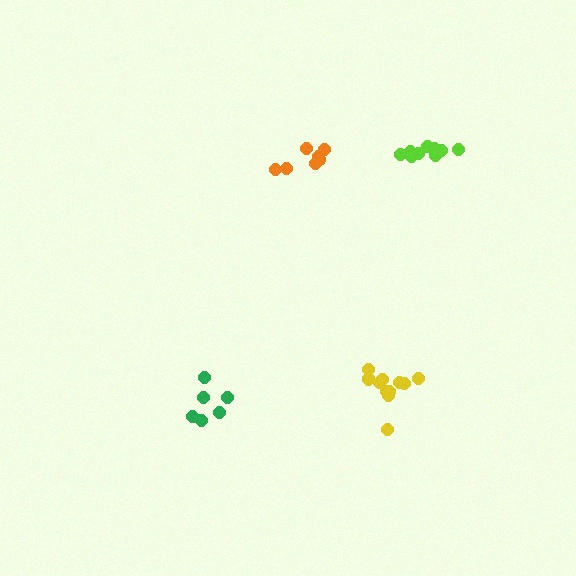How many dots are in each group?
Group 1: 12 dots, Group 2: 6 dots, Group 3: 7 dots, Group 4: 9 dots (34 total).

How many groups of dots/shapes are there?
There are 4 groups.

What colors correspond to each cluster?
The clusters are colored: yellow, green, orange, lime.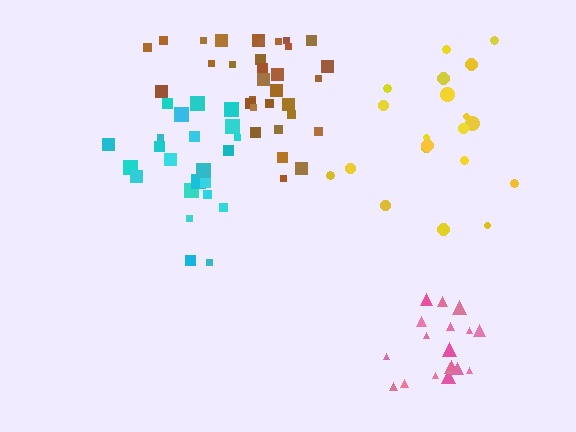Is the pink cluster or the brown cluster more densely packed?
Pink.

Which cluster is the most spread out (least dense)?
Yellow.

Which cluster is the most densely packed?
Pink.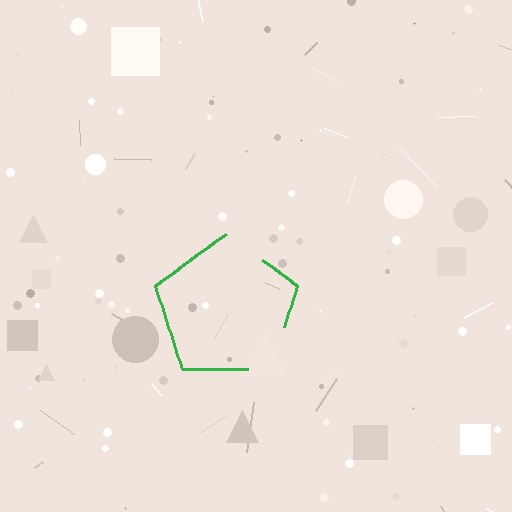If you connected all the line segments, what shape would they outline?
They would outline a pentagon.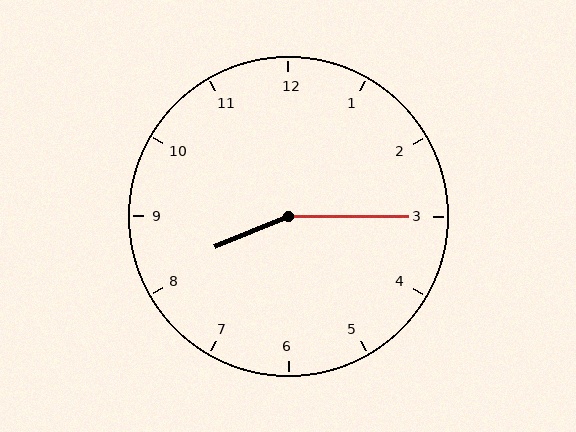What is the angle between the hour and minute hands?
Approximately 158 degrees.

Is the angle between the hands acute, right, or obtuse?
It is obtuse.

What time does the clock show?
8:15.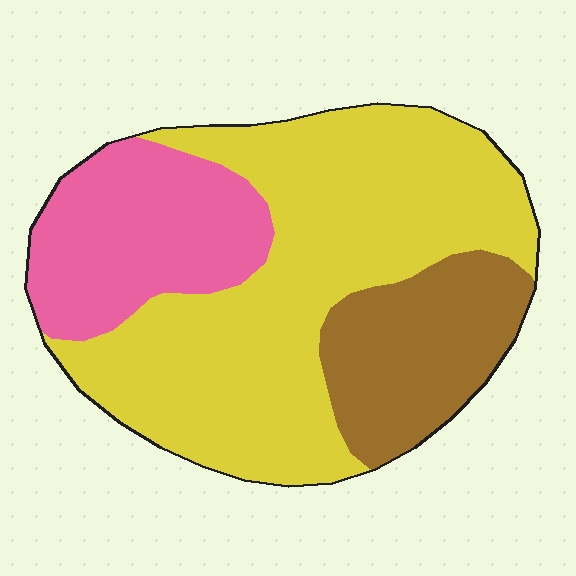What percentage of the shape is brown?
Brown covers about 20% of the shape.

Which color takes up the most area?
Yellow, at roughly 55%.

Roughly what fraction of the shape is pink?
Pink takes up about one quarter (1/4) of the shape.